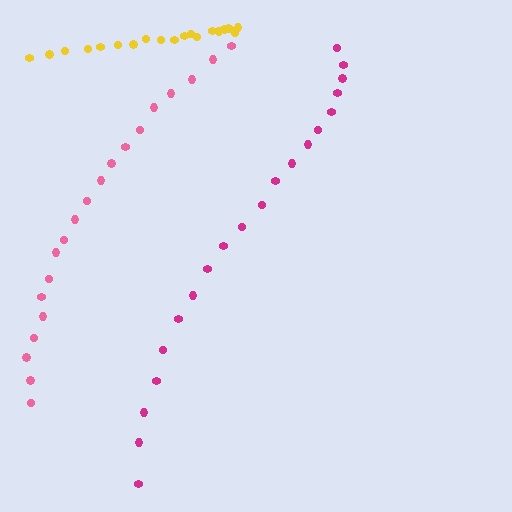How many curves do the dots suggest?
There are 3 distinct paths.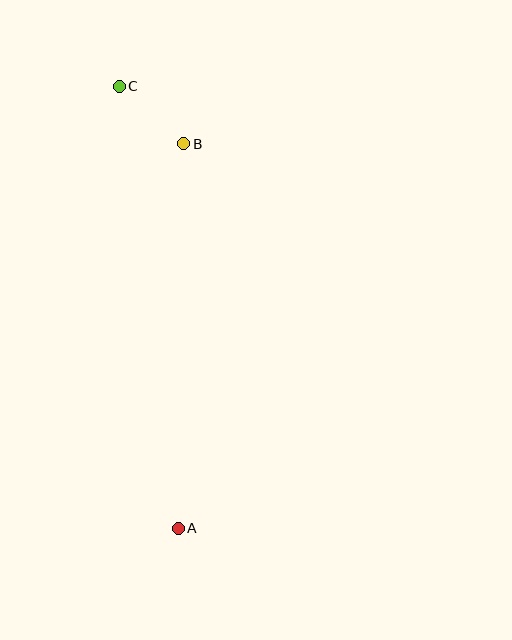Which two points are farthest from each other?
Points A and C are farthest from each other.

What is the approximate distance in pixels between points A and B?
The distance between A and B is approximately 384 pixels.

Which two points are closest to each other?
Points B and C are closest to each other.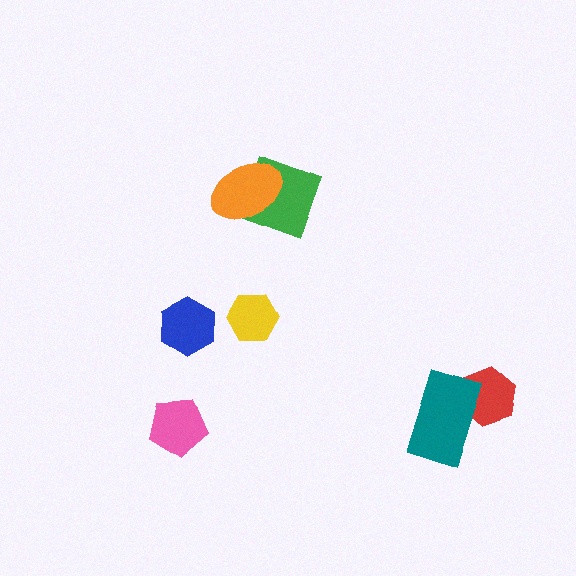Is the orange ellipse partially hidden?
No, no other shape covers it.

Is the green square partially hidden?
Yes, it is partially covered by another shape.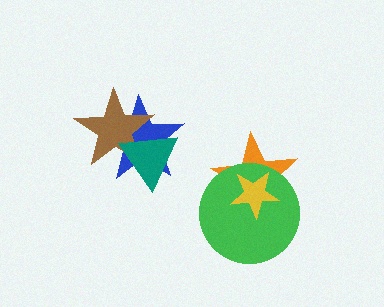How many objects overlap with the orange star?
2 objects overlap with the orange star.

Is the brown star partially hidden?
Yes, it is partially covered by another shape.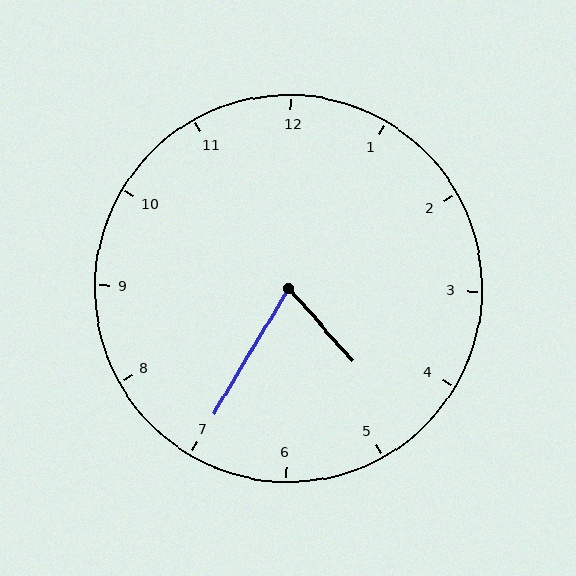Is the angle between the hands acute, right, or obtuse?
It is acute.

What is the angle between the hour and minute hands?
Approximately 72 degrees.